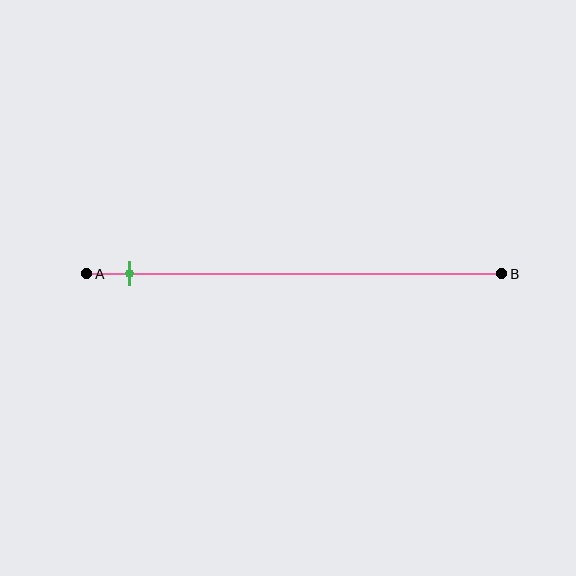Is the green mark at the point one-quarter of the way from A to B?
No, the mark is at about 10% from A, not at the 25% one-quarter point.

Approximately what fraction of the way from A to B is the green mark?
The green mark is approximately 10% of the way from A to B.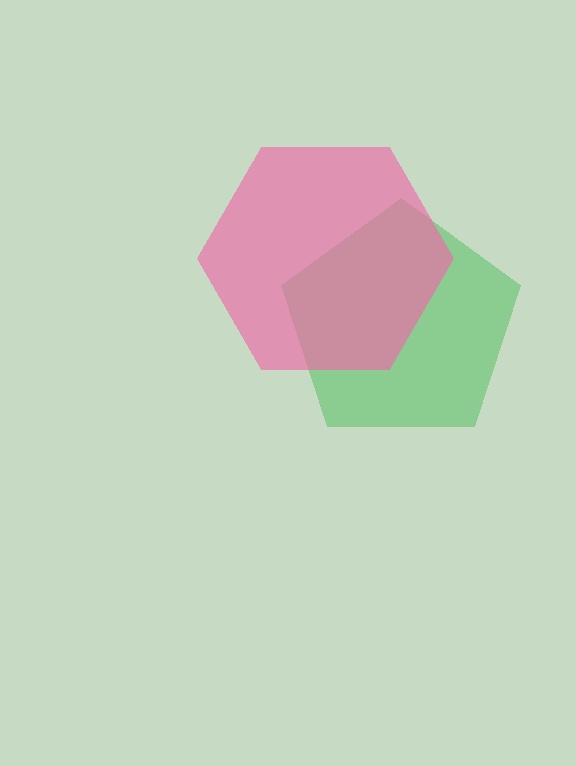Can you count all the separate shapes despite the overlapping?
Yes, there are 2 separate shapes.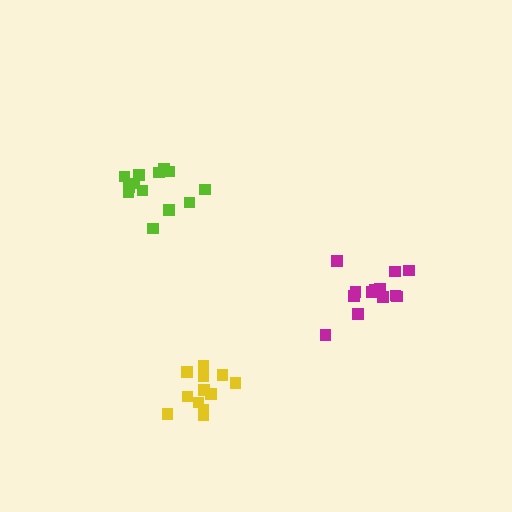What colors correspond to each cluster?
The clusters are colored: yellow, lime, magenta.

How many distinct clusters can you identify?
There are 3 distinct clusters.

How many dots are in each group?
Group 1: 12 dots, Group 2: 13 dots, Group 3: 13 dots (38 total).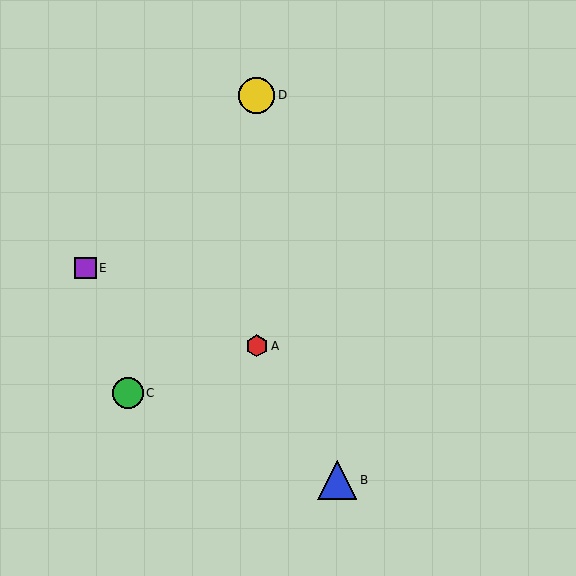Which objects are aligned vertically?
Objects A, D are aligned vertically.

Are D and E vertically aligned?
No, D is at x≈257 and E is at x≈86.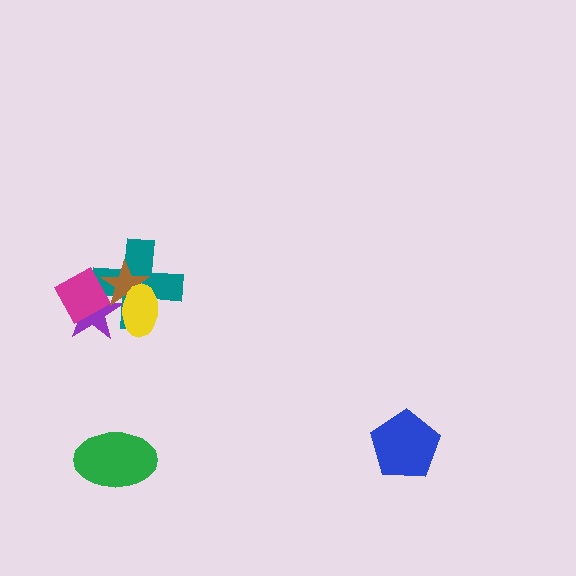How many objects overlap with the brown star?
4 objects overlap with the brown star.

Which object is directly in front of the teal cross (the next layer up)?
The brown star is directly in front of the teal cross.